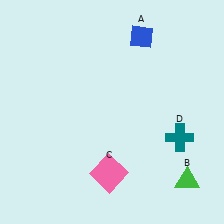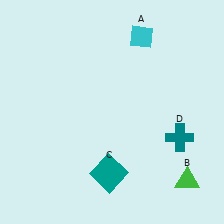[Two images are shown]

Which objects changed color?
A changed from blue to cyan. C changed from pink to teal.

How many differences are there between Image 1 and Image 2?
There are 2 differences between the two images.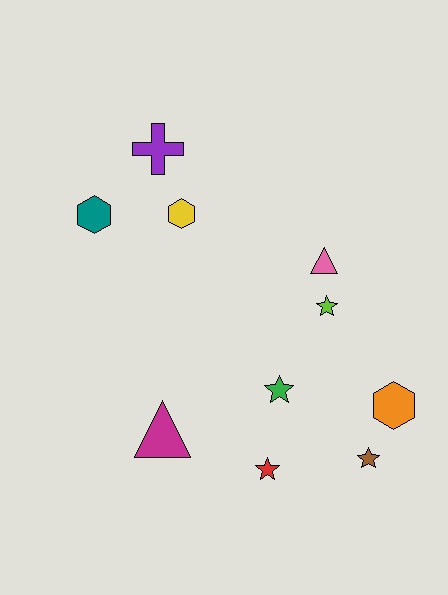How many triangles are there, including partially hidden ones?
There are 2 triangles.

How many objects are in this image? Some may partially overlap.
There are 10 objects.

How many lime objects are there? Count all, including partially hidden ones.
There is 1 lime object.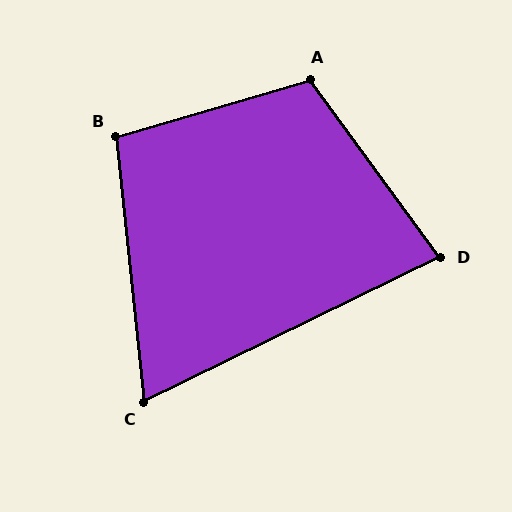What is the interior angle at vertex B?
Approximately 100 degrees (obtuse).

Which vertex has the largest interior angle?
A, at approximately 110 degrees.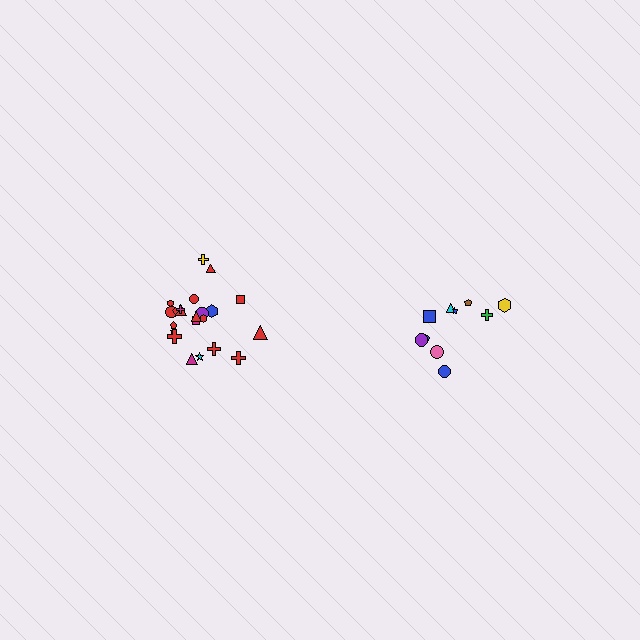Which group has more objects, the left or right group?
The left group.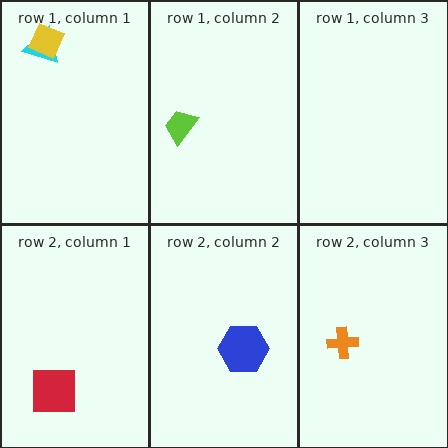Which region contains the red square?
The row 2, column 1 region.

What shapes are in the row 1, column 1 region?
The cyan triangle, the yellow diamond.